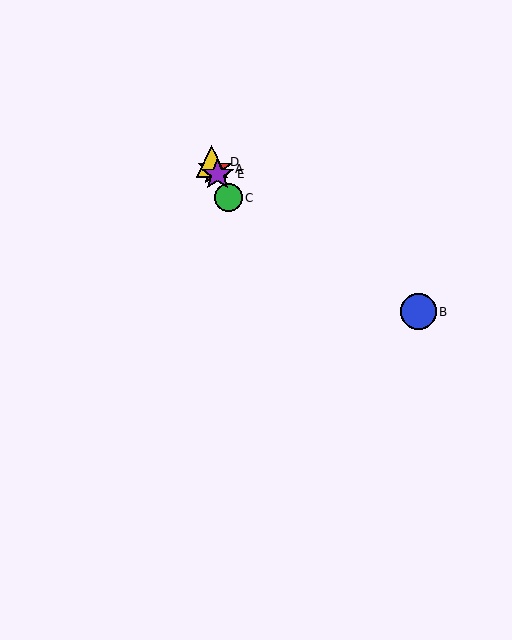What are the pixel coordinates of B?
Object B is at (419, 312).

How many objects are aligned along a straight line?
4 objects (A, C, D, E) are aligned along a straight line.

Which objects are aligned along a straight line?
Objects A, C, D, E are aligned along a straight line.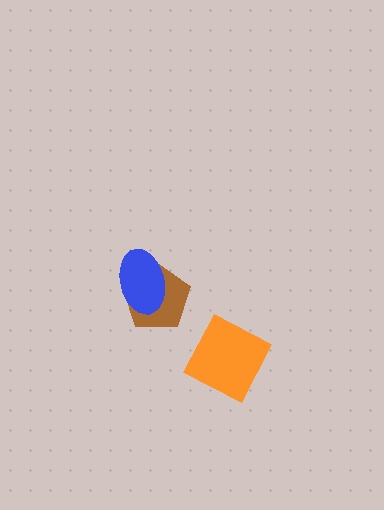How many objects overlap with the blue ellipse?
1 object overlaps with the blue ellipse.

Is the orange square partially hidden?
No, no other shape covers it.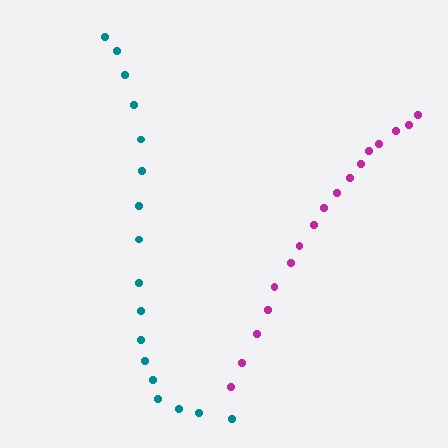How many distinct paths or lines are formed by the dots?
There are 2 distinct paths.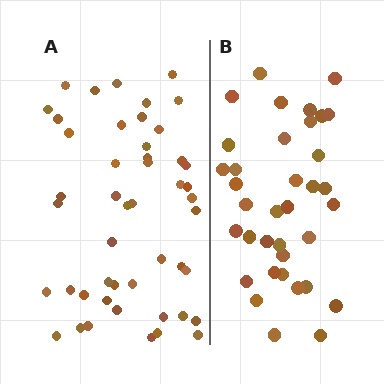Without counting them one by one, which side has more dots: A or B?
Region A (the left region) has more dots.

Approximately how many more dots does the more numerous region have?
Region A has roughly 12 or so more dots than region B.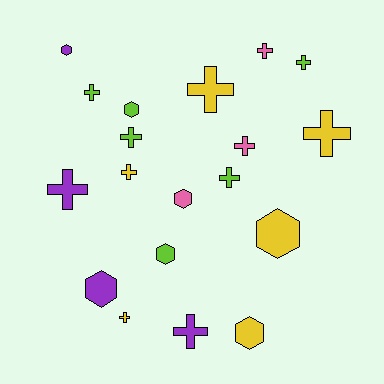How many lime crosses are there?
There are 4 lime crosses.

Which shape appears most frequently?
Cross, with 12 objects.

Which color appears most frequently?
Lime, with 6 objects.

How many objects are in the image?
There are 19 objects.